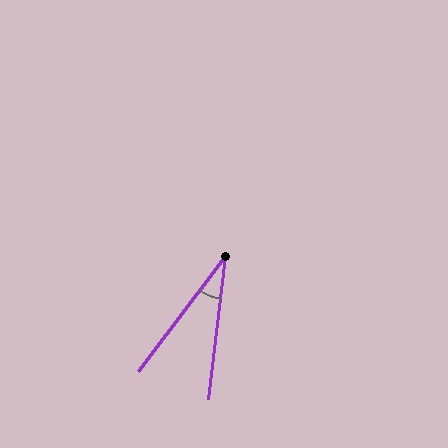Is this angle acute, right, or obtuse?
It is acute.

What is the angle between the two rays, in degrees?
Approximately 30 degrees.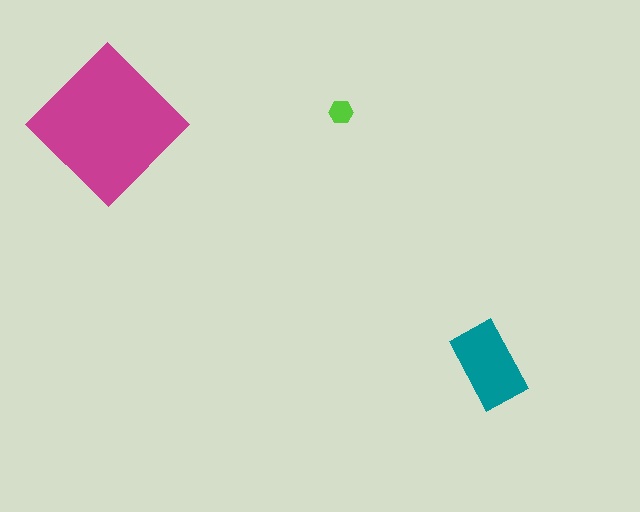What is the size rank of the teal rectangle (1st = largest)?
2nd.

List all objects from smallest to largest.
The lime hexagon, the teal rectangle, the magenta diamond.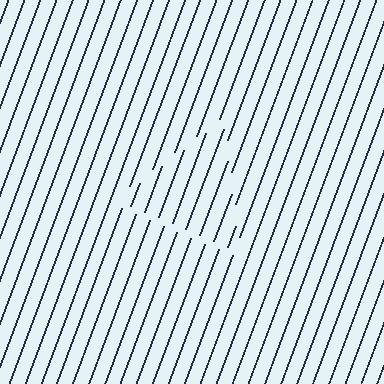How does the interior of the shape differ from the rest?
The interior of the shape contains the same grating, shifted by half a period — the contour is defined by the phase discontinuity where line-ends from the inner and outer gratings abut.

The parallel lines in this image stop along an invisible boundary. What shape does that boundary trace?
An illusory triangle. The interior of the shape contains the same grating, shifted by half a period — the contour is defined by the phase discontinuity where line-ends from the inner and outer gratings abut.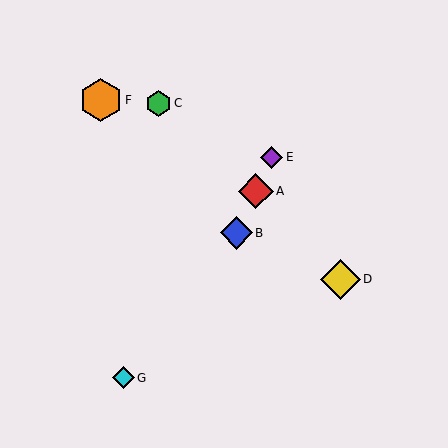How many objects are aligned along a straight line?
3 objects (A, B, E) are aligned along a straight line.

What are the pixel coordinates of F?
Object F is at (101, 100).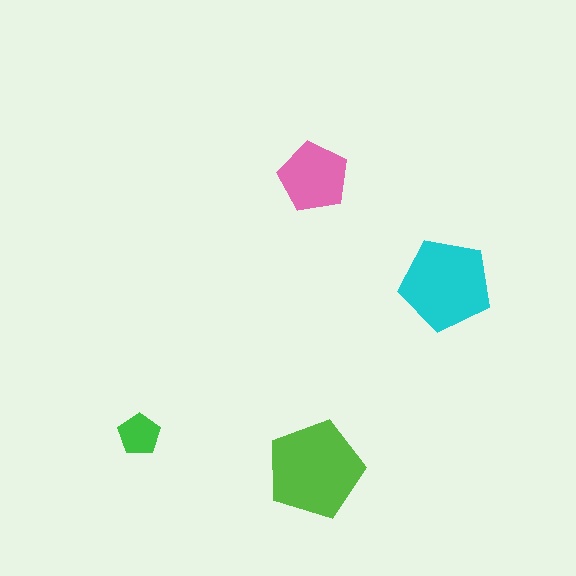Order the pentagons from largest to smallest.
the lime one, the cyan one, the pink one, the green one.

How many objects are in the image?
There are 4 objects in the image.